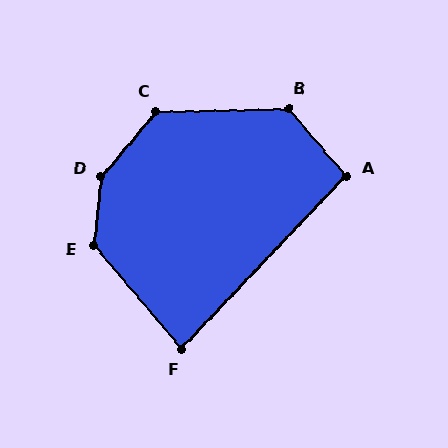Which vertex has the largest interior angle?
D, at approximately 146 degrees.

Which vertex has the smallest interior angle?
F, at approximately 84 degrees.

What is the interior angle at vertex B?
Approximately 130 degrees (obtuse).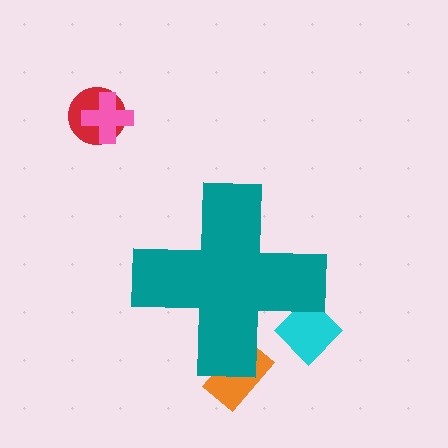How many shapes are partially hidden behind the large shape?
2 shapes are partially hidden.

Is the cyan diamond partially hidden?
Yes, the cyan diamond is partially hidden behind the teal cross.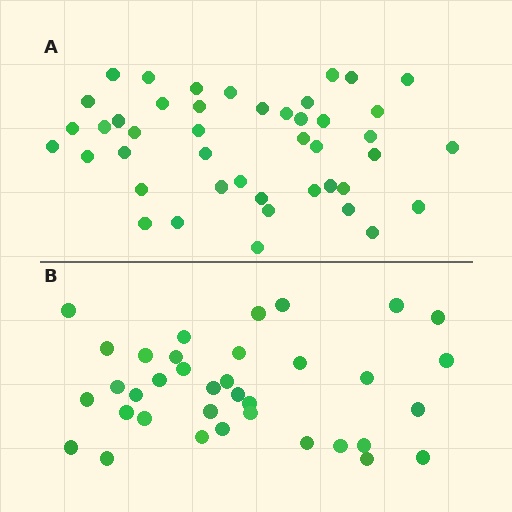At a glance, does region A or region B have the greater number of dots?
Region A (the top region) has more dots.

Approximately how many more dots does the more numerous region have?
Region A has roughly 8 or so more dots than region B.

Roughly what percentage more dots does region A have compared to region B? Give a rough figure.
About 20% more.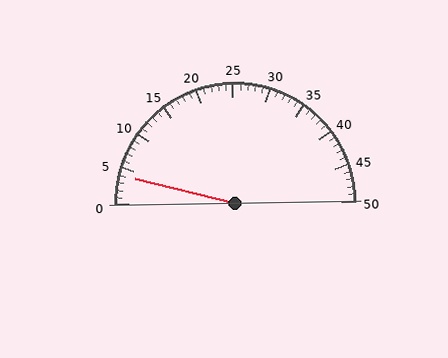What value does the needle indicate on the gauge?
The needle indicates approximately 4.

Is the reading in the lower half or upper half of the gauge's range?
The reading is in the lower half of the range (0 to 50).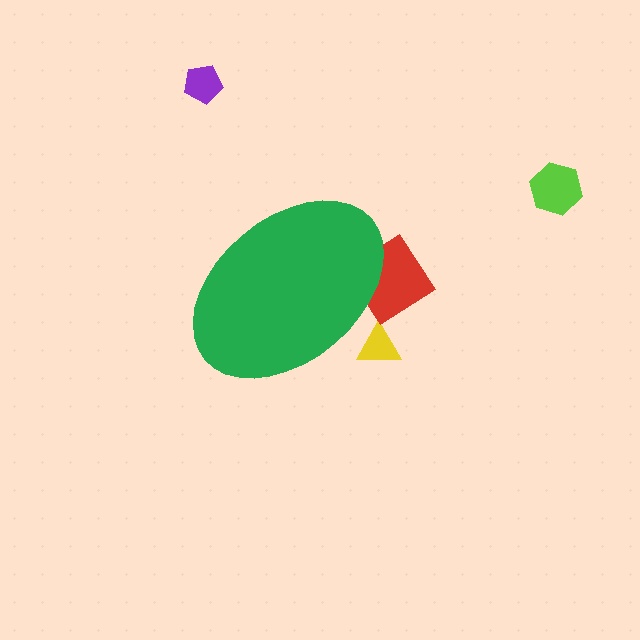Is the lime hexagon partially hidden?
No, the lime hexagon is fully visible.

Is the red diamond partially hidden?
Yes, the red diamond is partially hidden behind the green ellipse.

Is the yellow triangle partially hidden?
Yes, the yellow triangle is partially hidden behind the green ellipse.